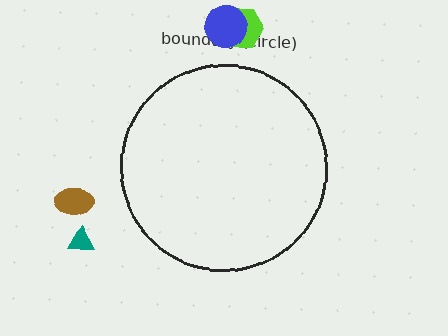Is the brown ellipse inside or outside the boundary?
Outside.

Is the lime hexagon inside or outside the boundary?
Outside.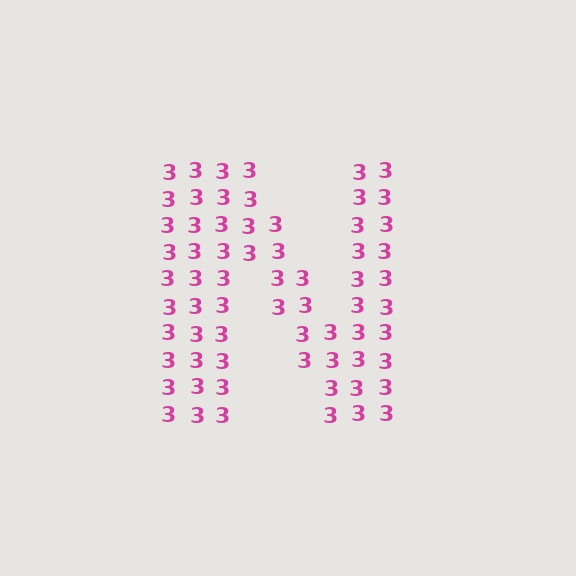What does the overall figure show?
The overall figure shows the letter N.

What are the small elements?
The small elements are digit 3's.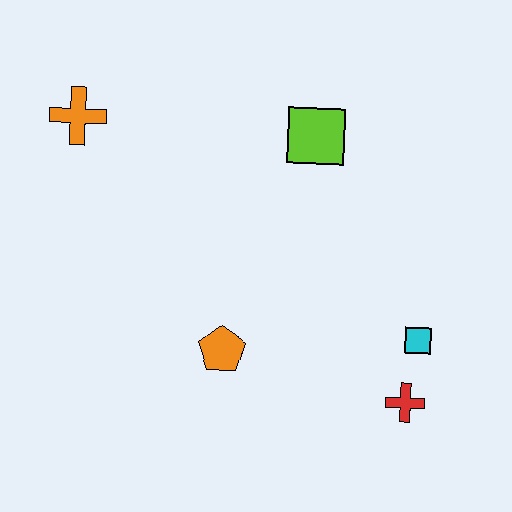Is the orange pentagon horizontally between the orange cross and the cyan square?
Yes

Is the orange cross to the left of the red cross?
Yes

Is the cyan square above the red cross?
Yes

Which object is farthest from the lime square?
The red cross is farthest from the lime square.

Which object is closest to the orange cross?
The lime square is closest to the orange cross.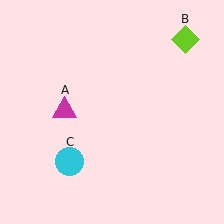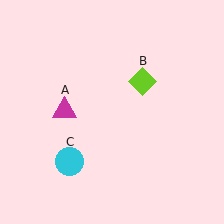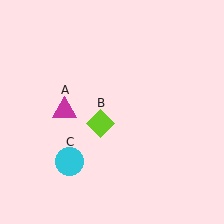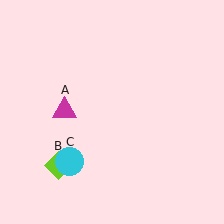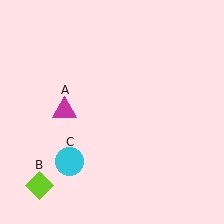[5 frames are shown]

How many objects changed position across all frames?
1 object changed position: lime diamond (object B).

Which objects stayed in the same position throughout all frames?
Magenta triangle (object A) and cyan circle (object C) remained stationary.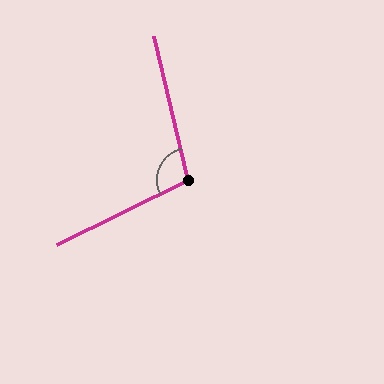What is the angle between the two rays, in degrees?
Approximately 103 degrees.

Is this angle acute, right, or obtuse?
It is obtuse.